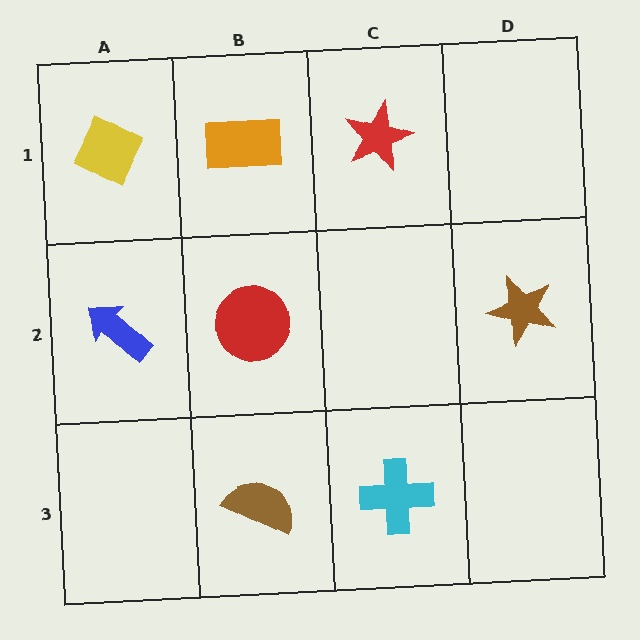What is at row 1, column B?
An orange rectangle.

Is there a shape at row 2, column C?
No, that cell is empty.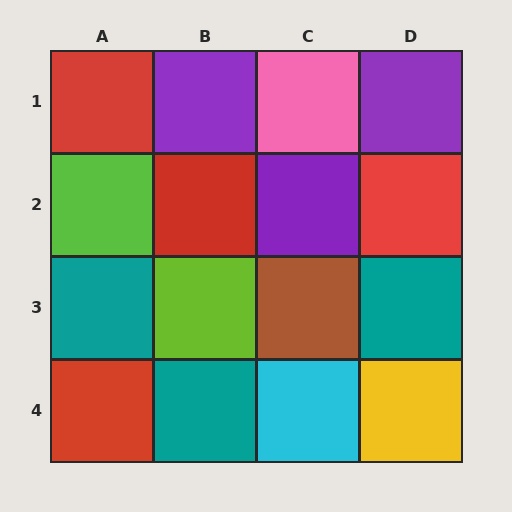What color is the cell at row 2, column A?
Lime.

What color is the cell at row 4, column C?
Cyan.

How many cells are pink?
1 cell is pink.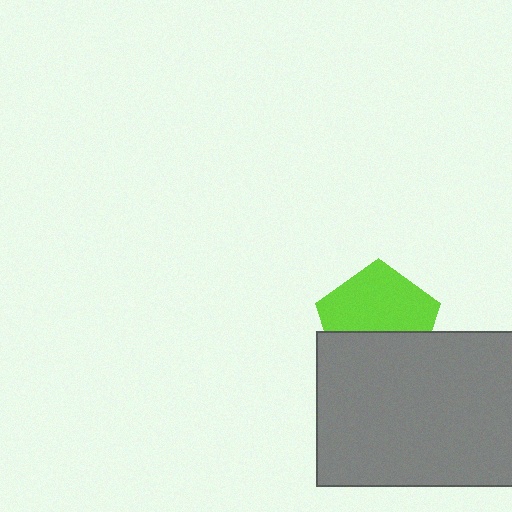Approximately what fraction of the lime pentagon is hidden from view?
Roughly 41% of the lime pentagon is hidden behind the gray rectangle.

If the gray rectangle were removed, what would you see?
You would see the complete lime pentagon.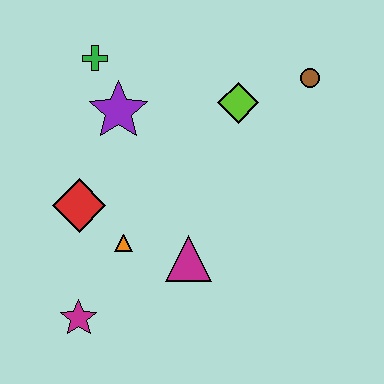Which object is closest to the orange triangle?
The red diamond is closest to the orange triangle.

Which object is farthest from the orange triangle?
The brown circle is farthest from the orange triangle.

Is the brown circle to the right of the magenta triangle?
Yes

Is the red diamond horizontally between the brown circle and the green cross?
No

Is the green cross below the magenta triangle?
No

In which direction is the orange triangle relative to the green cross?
The orange triangle is below the green cross.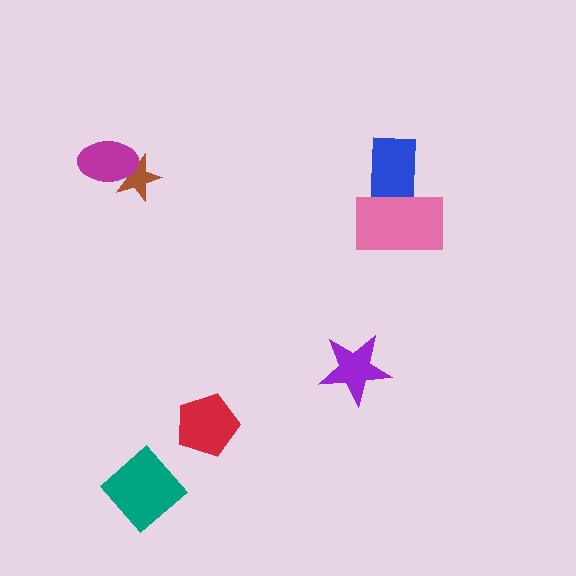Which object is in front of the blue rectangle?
The pink rectangle is in front of the blue rectangle.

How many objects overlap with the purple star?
0 objects overlap with the purple star.